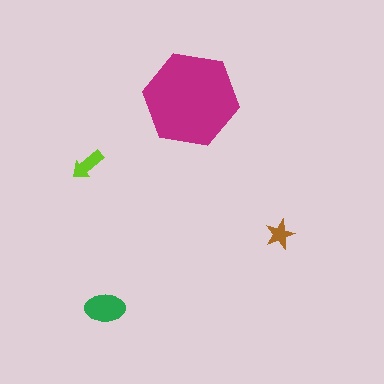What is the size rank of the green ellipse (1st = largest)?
2nd.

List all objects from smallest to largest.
The brown star, the lime arrow, the green ellipse, the magenta hexagon.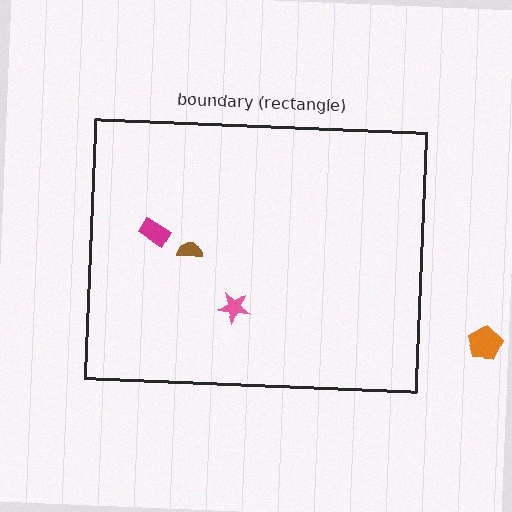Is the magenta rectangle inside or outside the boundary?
Inside.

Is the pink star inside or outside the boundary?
Inside.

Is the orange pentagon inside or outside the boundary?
Outside.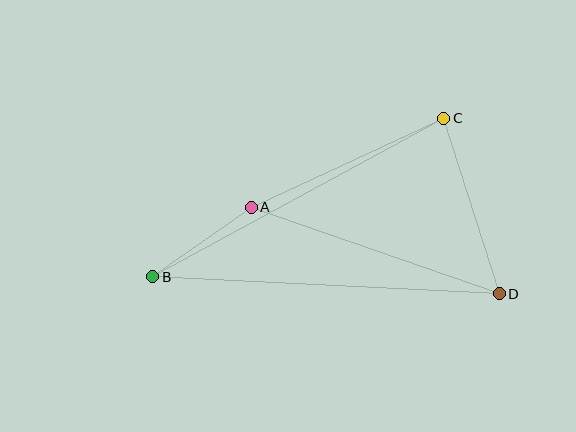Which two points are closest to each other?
Points A and B are closest to each other.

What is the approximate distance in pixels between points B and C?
The distance between B and C is approximately 331 pixels.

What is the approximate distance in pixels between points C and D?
The distance between C and D is approximately 184 pixels.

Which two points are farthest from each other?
Points B and D are farthest from each other.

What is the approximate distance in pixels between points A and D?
The distance between A and D is approximately 263 pixels.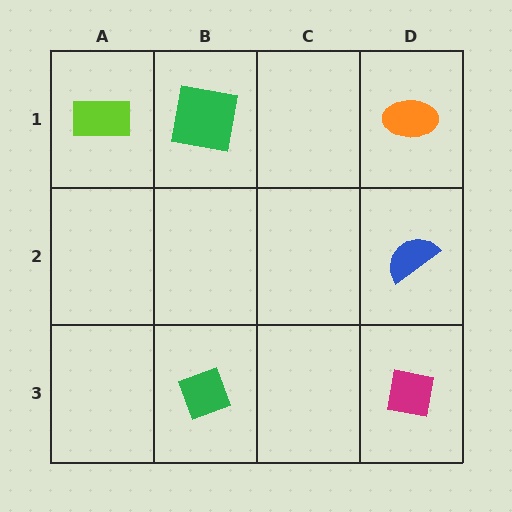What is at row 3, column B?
A green diamond.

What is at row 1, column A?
A lime rectangle.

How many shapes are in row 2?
1 shape.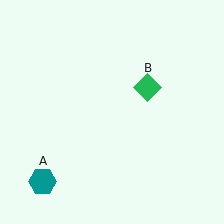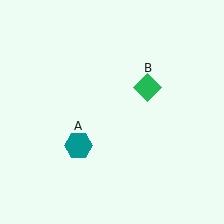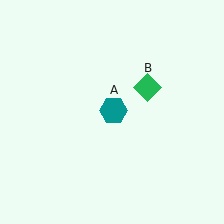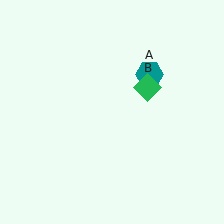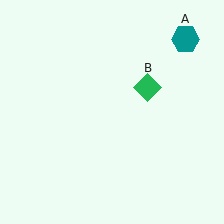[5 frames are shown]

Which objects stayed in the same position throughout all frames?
Green diamond (object B) remained stationary.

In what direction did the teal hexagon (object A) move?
The teal hexagon (object A) moved up and to the right.